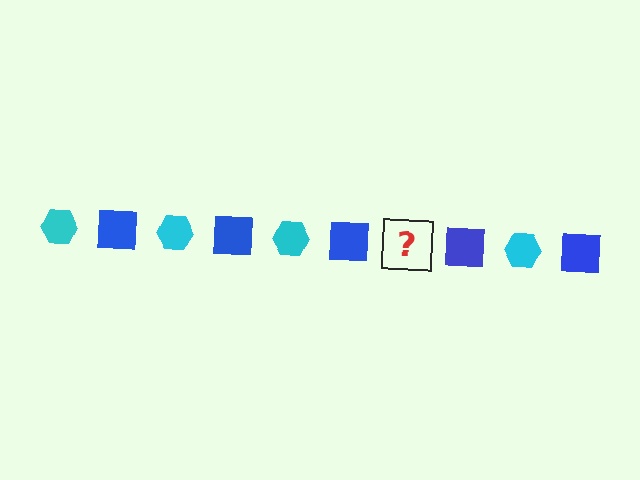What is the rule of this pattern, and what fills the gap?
The rule is that the pattern alternates between cyan hexagon and blue square. The gap should be filled with a cyan hexagon.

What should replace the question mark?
The question mark should be replaced with a cyan hexagon.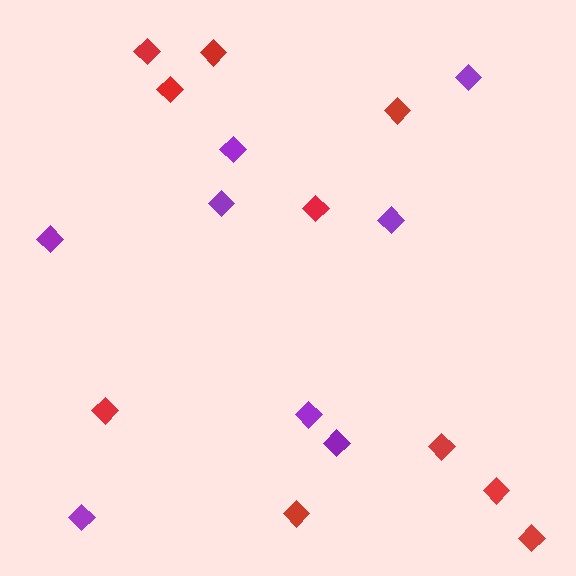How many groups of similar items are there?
There are 2 groups: one group of purple diamonds (8) and one group of red diamonds (10).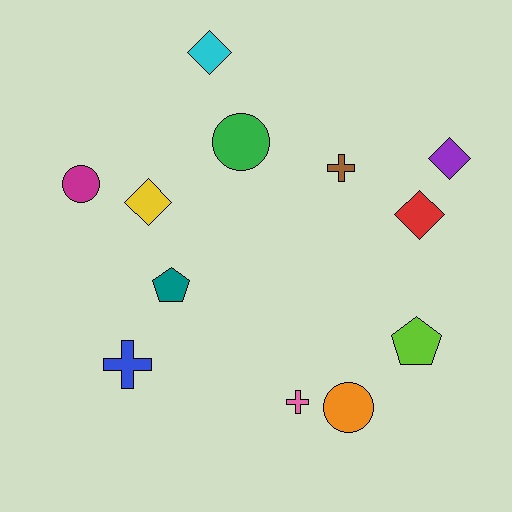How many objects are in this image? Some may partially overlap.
There are 12 objects.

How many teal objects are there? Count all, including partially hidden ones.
There is 1 teal object.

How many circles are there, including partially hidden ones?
There are 3 circles.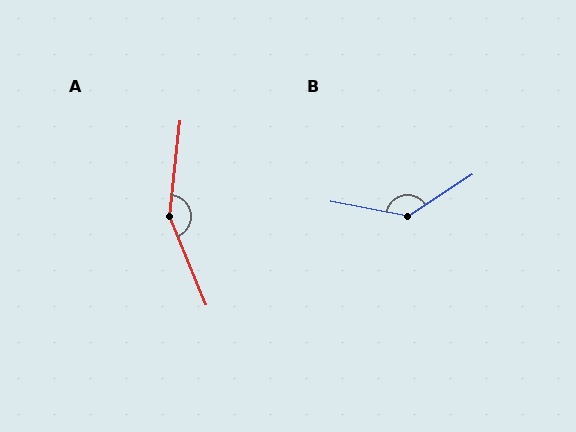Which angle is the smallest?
B, at approximately 136 degrees.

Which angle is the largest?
A, at approximately 152 degrees.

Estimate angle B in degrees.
Approximately 136 degrees.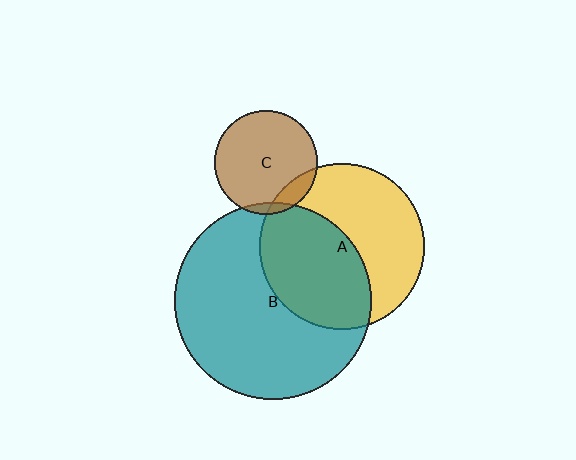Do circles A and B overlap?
Yes.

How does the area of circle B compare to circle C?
Approximately 3.6 times.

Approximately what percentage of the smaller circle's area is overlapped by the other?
Approximately 50%.